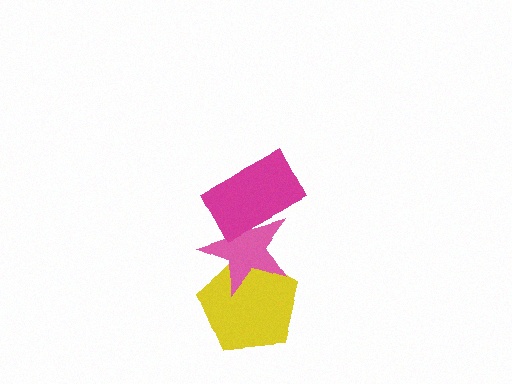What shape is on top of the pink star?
The magenta rectangle is on top of the pink star.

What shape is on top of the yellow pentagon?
The pink star is on top of the yellow pentagon.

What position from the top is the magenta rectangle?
The magenta rectangle is 1st from the top.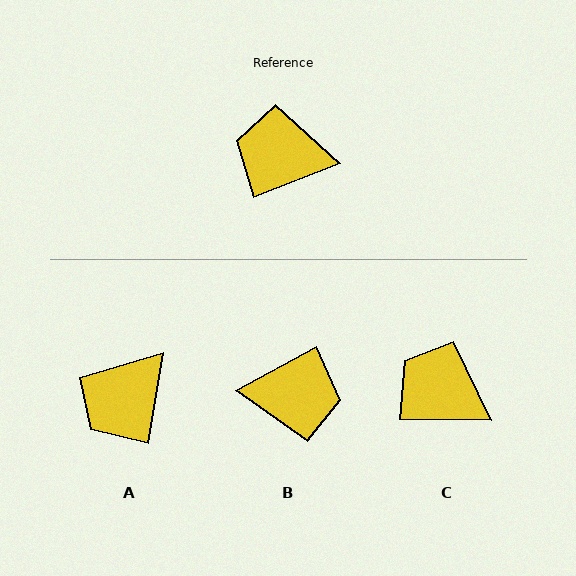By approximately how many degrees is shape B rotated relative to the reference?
Approximately 172 degrees clockwise.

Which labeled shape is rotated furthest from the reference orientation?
B, about 172 degrees away.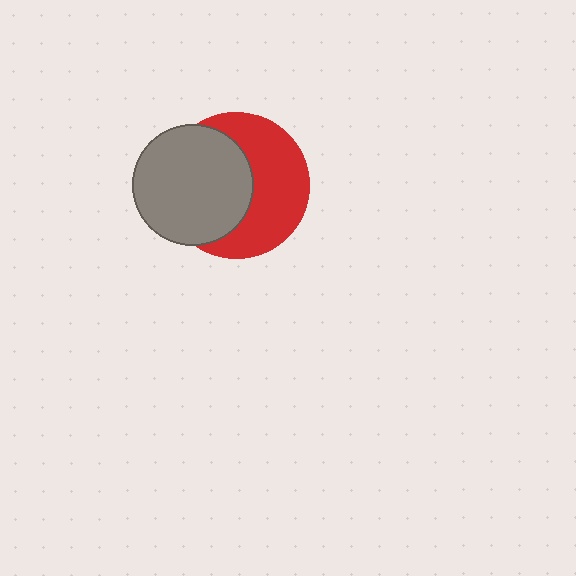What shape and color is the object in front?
The object in front is a gray circle.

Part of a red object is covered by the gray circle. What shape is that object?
It is a circle.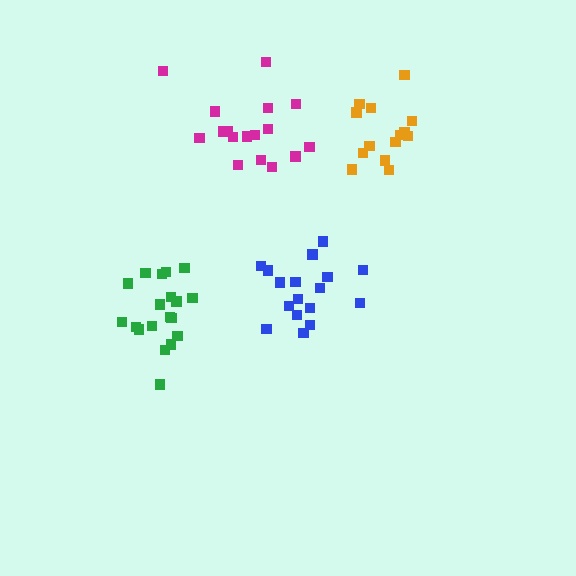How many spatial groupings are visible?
There are 4 spatial groupings.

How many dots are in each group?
Group 1: 19 dots, Group 2: 17 dots, Group 3: 14 dots, Group 4: 17 dots (67 total).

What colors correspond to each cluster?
The clusters are colored: green, blue, orange, magenta.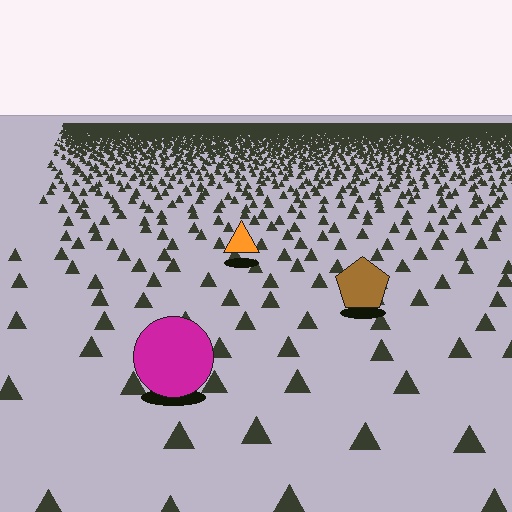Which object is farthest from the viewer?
The orange triangle is farthest from the viewer. It appears smaller and the ground texture around it is denser.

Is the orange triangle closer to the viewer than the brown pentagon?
No. The brown pentagon is closer — you can tell from the texture gradient: the ground texture is coarser near it.